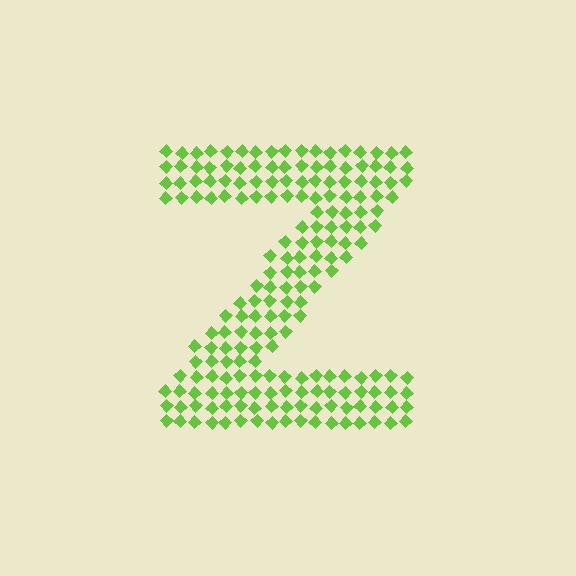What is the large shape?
The large shape is the letter Z.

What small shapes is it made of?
It is made of small diamonds.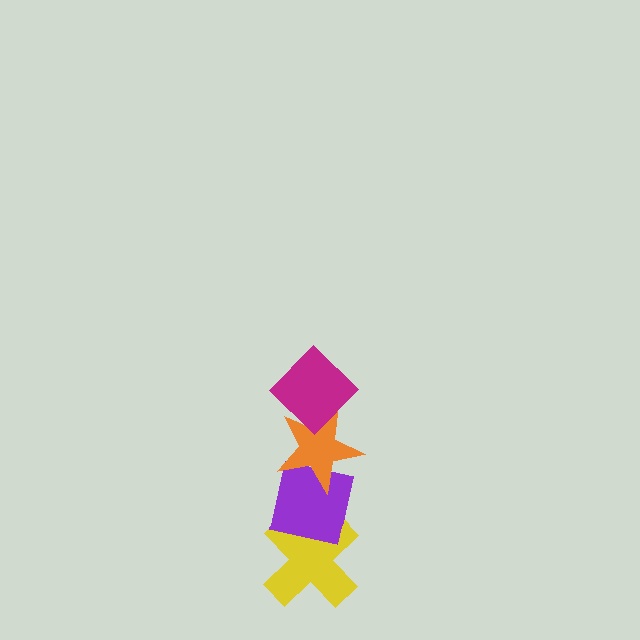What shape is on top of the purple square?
The orange star is on top of the purple square.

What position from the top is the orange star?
The orange star is 2nd from the top.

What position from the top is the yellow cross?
The yellow cross is 4th from the top.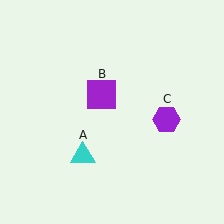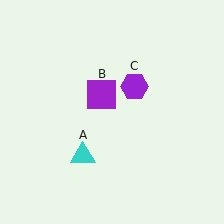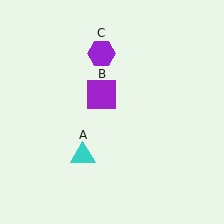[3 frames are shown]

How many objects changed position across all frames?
1 object changed position: purple hexagon (object C).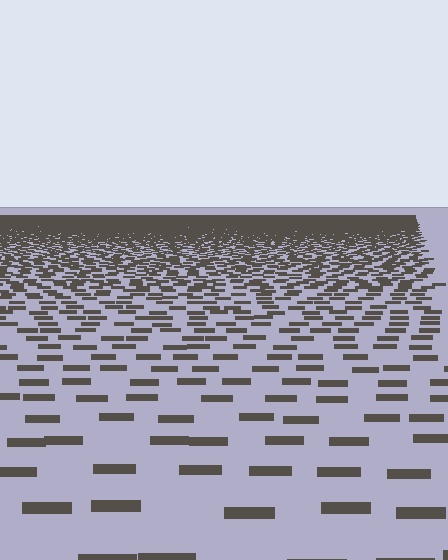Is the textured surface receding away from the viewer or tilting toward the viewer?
The surface is receding away from the viewer. Texture elements get smaller and denser toward the top.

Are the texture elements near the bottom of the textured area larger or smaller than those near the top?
Larger. Near the bottom, elements are closer to the viewer and appear at a bigger on-screen size.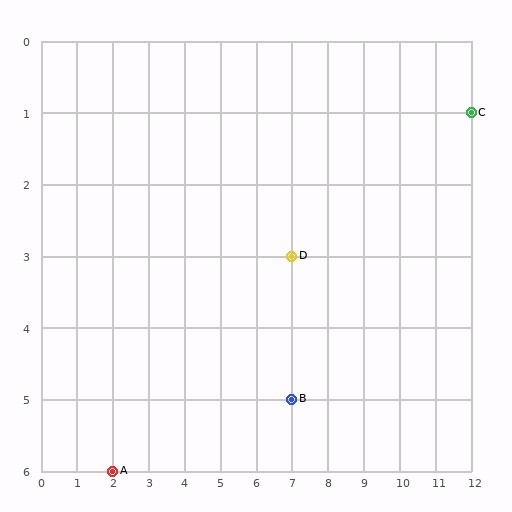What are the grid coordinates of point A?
Point A is at grid coordinates (2, 6).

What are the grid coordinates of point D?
Point D is at grid coordinates (7, 3).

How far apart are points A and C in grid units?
Points A and C are 10 columns and 5 rows apart (about 11.2 grid units diagonally).